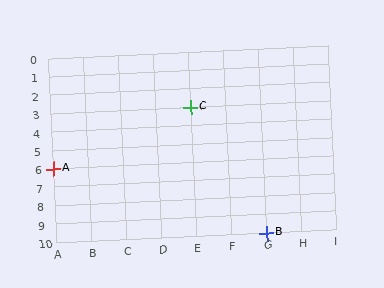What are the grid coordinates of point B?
Point B is at grid coordinates (G, 10).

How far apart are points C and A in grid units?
Points C and A are 4 columns and 3 rows apart (about 5.0 grid units diagonally).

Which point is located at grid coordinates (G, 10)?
Point B is at (G, 10).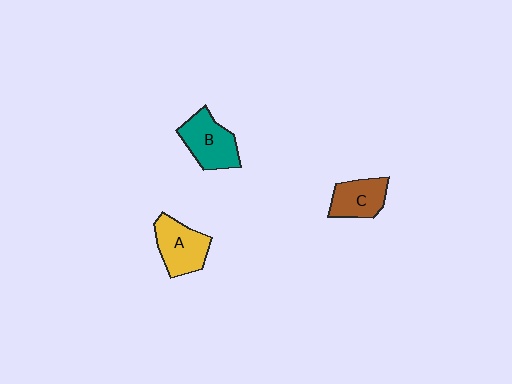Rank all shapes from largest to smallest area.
From largest to smallest: B (teal), A (yellow), C (brown).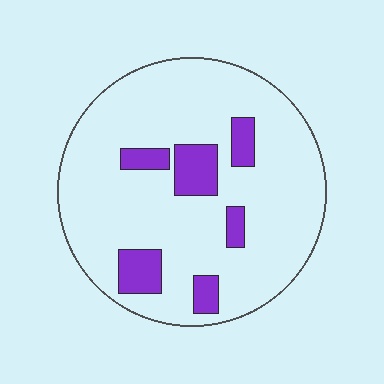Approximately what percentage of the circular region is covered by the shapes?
Approximately 15%.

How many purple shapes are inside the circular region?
6.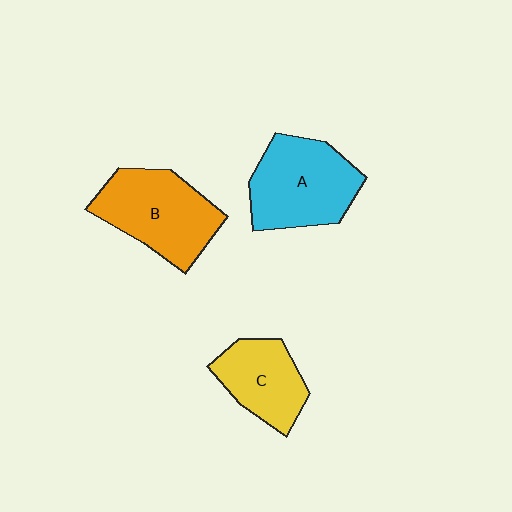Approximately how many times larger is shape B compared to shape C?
Approximately 1.4 times.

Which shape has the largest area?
Shape A (cyan).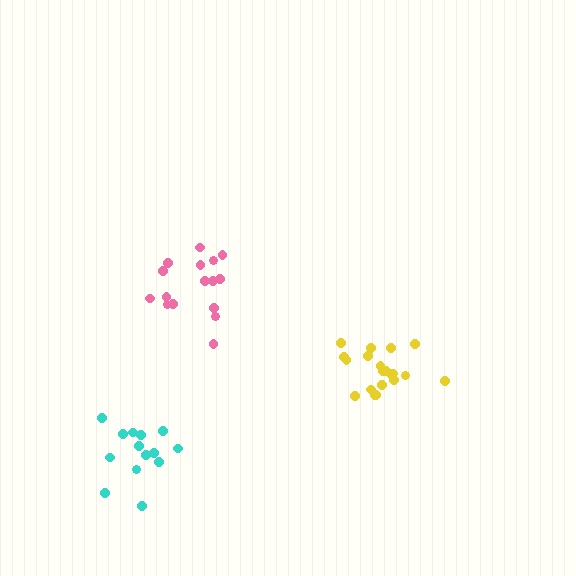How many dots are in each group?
Group 1: 14 dots, Group 2: 20 dots, Group 3: 16 dots (50 total).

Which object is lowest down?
The cyan cluster is bottommost.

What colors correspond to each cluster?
The clusters are colored: cyan, yellow, pink.